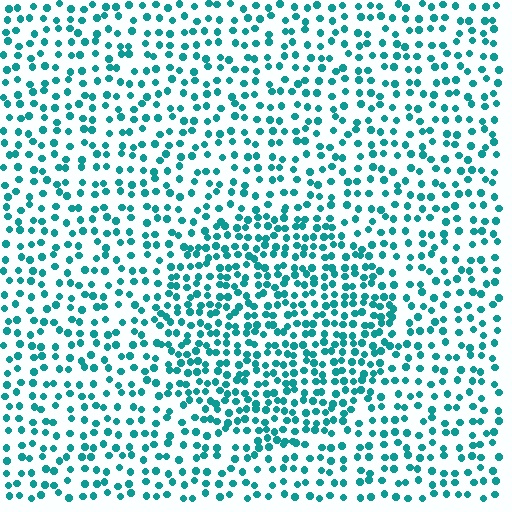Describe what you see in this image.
The image contains small teal elements arranged at two different densities. A circle-shaped region is visible where the elements are more densely packed than the surrounding area.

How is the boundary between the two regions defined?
The boundary is defined by a change in element density (approximately 1.7x ratio). All elements are the same color, size, and shape.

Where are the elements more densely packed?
The elements are more densely packed inside the circle boundary.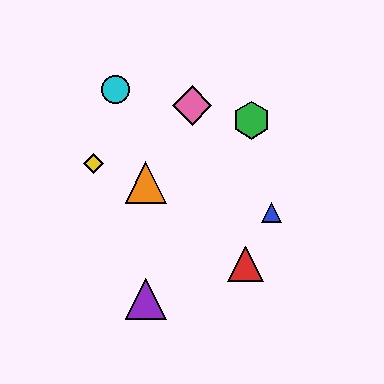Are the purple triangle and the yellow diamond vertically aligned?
No, the purple triangle is at x≈146 and the yellow diamond is at x≈93.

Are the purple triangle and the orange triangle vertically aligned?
Yes, both are at x≈146.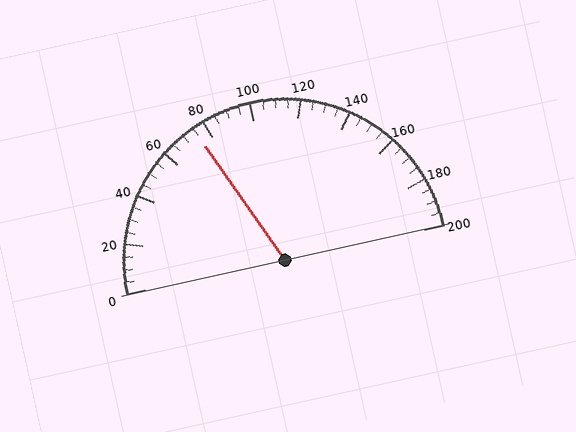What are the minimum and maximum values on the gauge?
The gauge ranges from 0 to 200.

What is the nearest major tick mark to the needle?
The nearest major tick mark is 80.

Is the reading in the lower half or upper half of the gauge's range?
The reading is in the lower half of the range (0 to 200).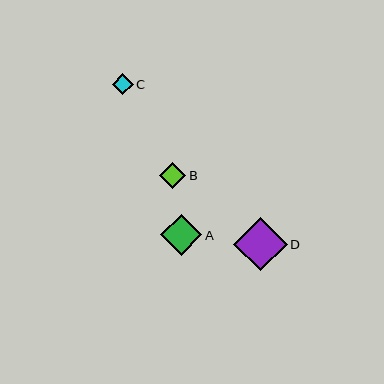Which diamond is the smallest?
Diamond C is the smallest with a size of approximately 21 pixels.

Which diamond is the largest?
Diamond D is the largest with a size of approximately 54 pixels.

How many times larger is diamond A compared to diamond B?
Diamond A is approximately 1.5 times the size of diamond B.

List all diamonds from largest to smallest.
From largest to smallest: D, A, B, C.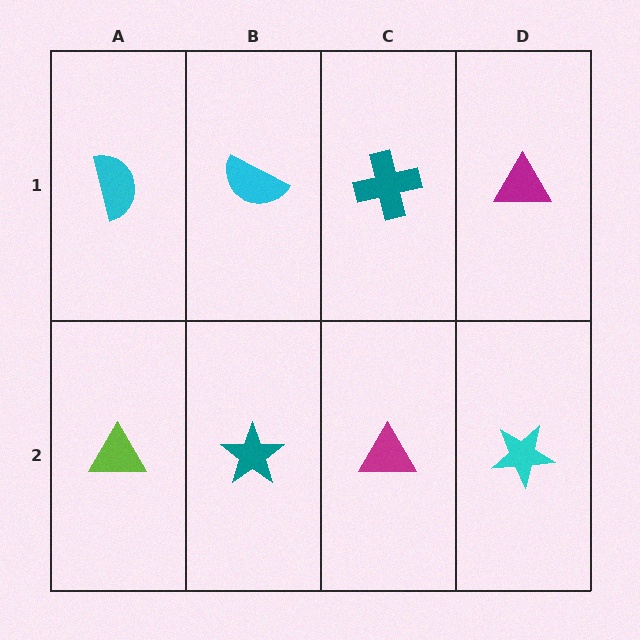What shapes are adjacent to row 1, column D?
A cyan star (row 2, column D), a teal cross (row 1, column C).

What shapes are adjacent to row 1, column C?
A magenta triangle (row 2, column C), a cyan semicircle (row 1, column B), a magenta triangle (row 1, column D).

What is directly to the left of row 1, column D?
A teal cross.